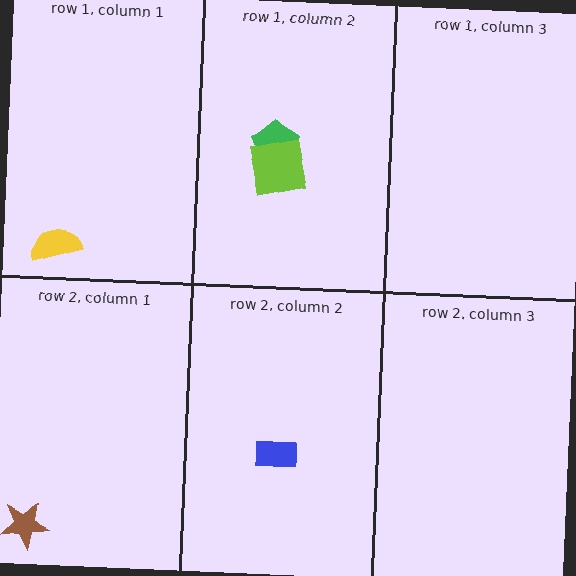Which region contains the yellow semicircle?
The row 1, column 1 region.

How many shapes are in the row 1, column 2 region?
2.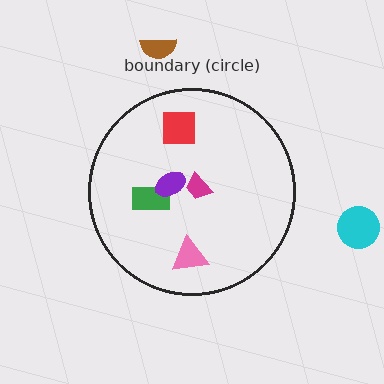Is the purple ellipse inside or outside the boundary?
Inside.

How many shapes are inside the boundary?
5 inside, 2 outside.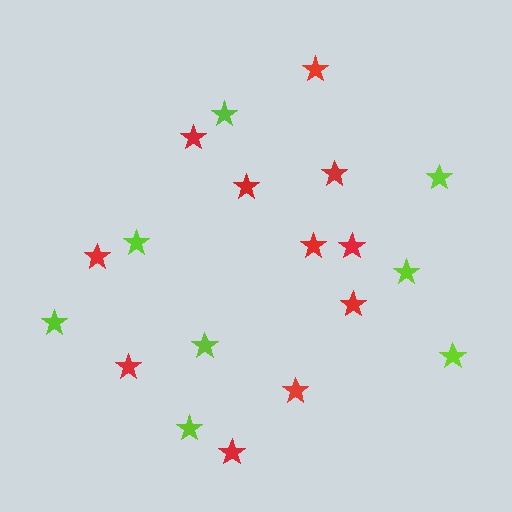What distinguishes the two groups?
There are 2 groups: one group of lime stars (8) and one group of red stars (11).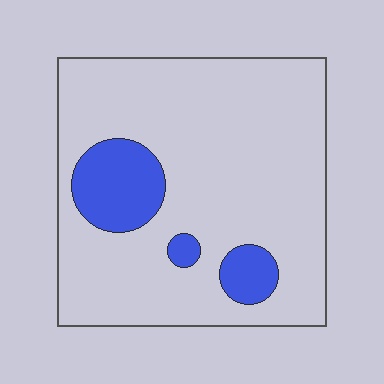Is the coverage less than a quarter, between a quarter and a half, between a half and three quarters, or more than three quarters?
Less than a quarter.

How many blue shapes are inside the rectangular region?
3.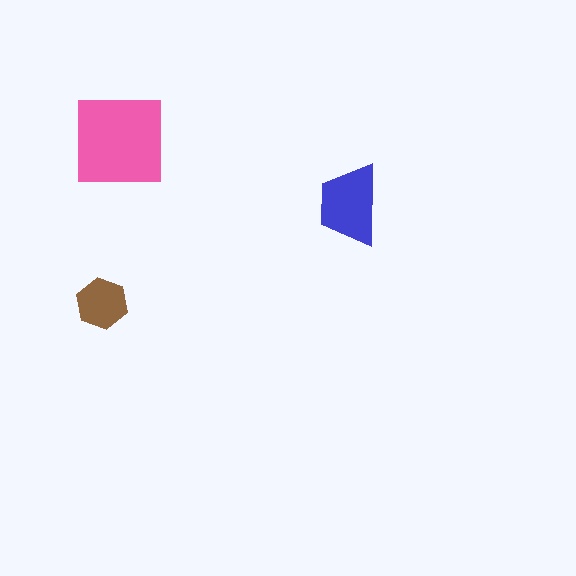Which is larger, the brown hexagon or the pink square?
The pink square.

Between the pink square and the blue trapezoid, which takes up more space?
The pink square.